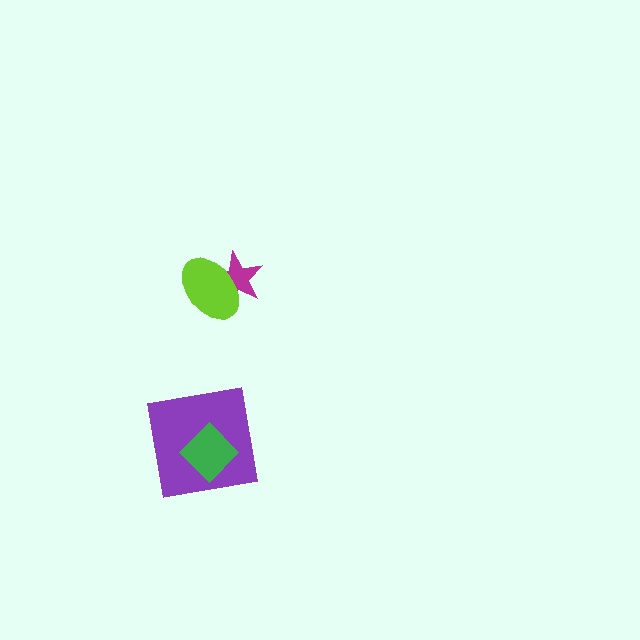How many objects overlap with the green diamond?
1 object overlaps with the green diamond.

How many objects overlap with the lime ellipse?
1 object overlaps with the lime ellipse.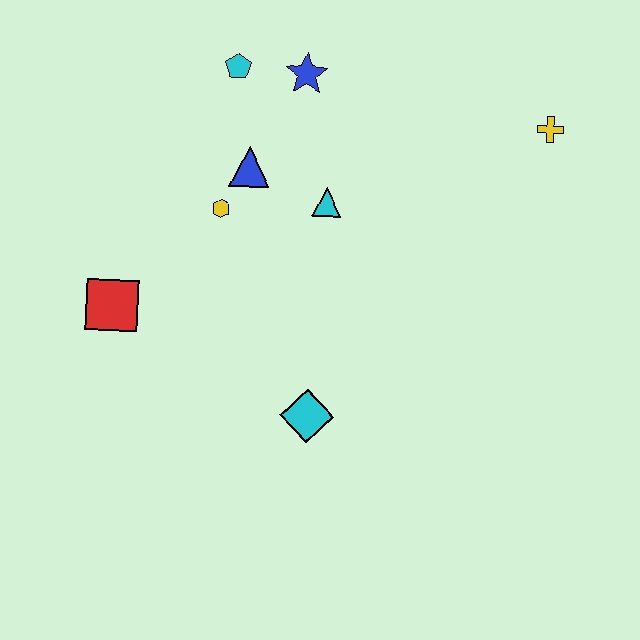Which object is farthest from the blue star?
The cyan diamond is farthest from the blue star.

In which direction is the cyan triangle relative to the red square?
The cyan triangle is to the right of the red square.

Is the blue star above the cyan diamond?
Yes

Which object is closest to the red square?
The yellow hexagon is closest to the red square.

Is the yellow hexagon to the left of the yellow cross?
Yes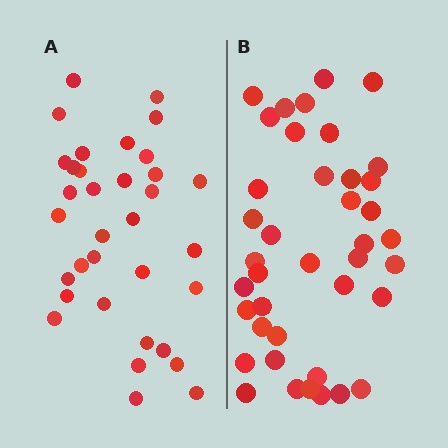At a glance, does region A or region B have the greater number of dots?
Region B (the right region) has more dots.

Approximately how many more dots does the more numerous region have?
Region B has about 6 more dots than region A.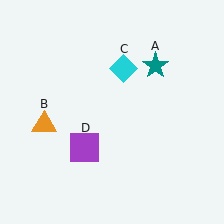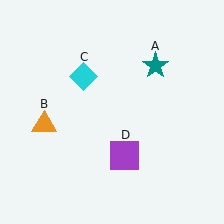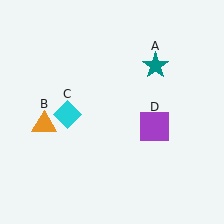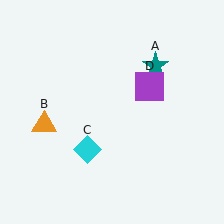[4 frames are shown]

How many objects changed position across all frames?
2 objects changed position: cyan diamond (object C), purple square (object D).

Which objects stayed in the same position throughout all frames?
Teal star (object A) and orange triangle (object B) remained stationary.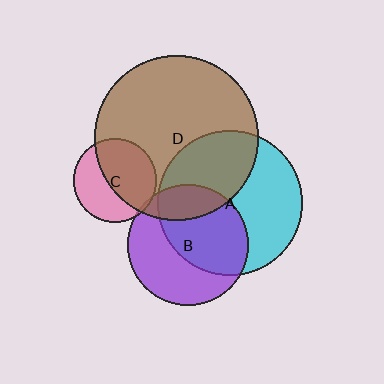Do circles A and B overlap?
Yes.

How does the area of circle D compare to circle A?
Approximately 1.3 times.